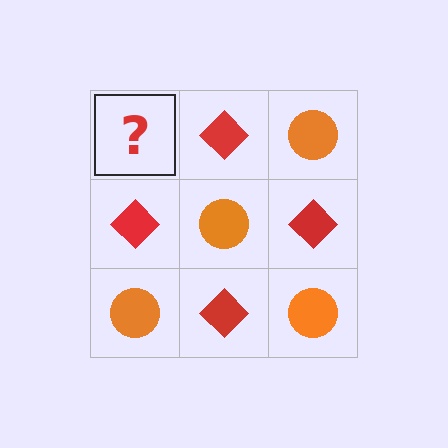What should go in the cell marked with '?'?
The missing cell should contain an orange circle.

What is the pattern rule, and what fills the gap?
The rule is that it alternates orange circle and red diamond in a checkerboard pattern. The gap should be filled with an orange circle.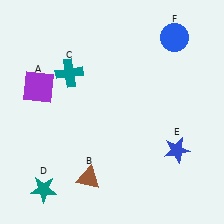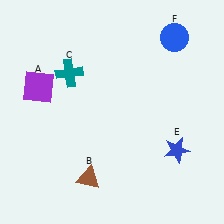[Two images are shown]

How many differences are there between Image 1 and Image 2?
There is 1 difference between the two images.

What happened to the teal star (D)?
The teal star (D) was removed in Image 2. It was in the bottom-left area of Image 1.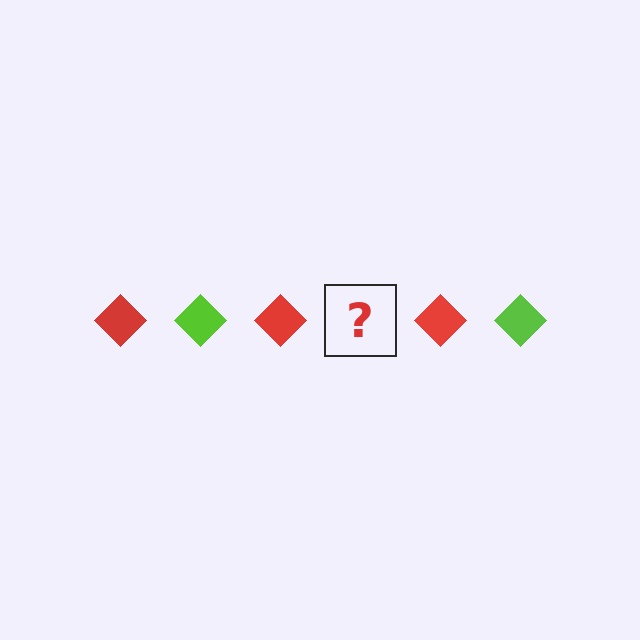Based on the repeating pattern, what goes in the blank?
The blank should be a lime diamond.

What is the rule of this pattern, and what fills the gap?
The rule is that the pattern cycles through red, lime diamonds. The gap should be filled with a lime diamond.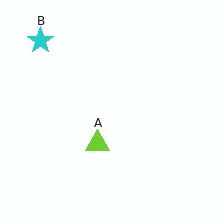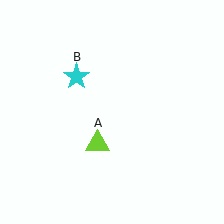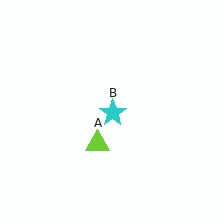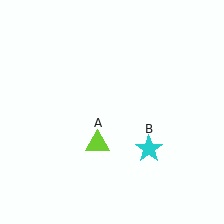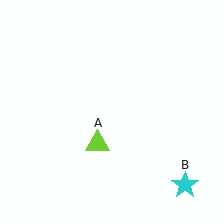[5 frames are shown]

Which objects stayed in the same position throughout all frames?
Lime triangle (object A) remained stationary.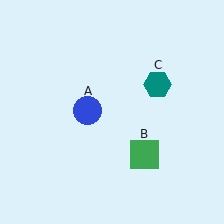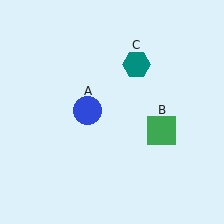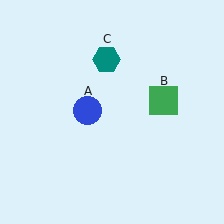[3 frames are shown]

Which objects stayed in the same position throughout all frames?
Blue circle (object A) remained stationary.